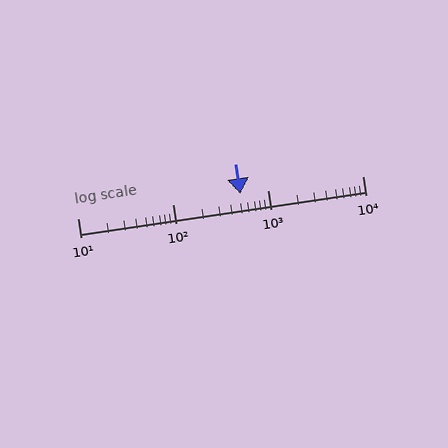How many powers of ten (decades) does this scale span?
The scale spans 3 decades, from 10 to 10000.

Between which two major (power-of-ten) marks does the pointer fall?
The pointer is between 100 and 1000.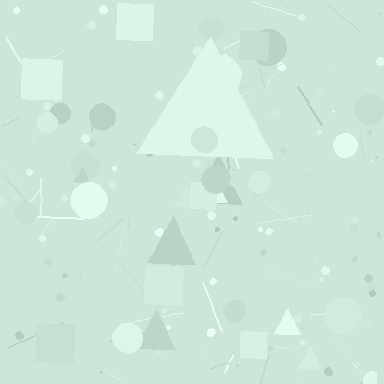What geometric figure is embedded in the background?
A triangle is embedded in the background.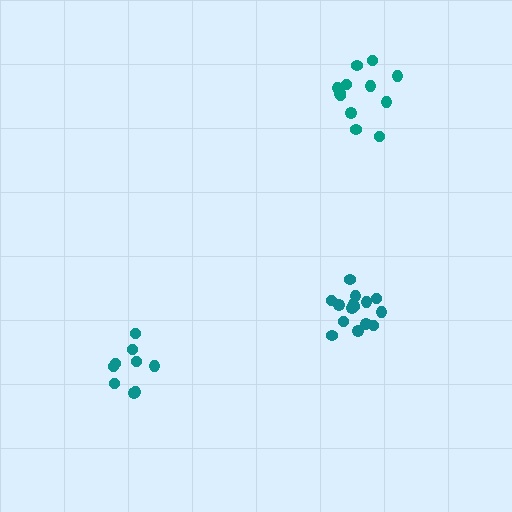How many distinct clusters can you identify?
There are 3 distinct clusters.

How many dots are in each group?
Group 1: 15 dots, Group 2: 12 dots, Group 3: 9 dots (36 total).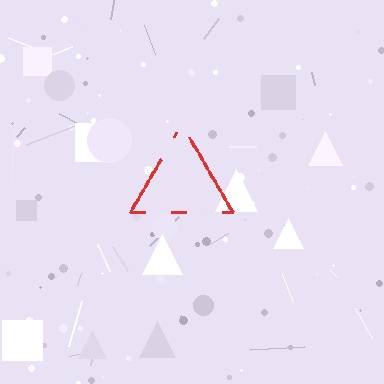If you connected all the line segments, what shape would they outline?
They would outline a triangle.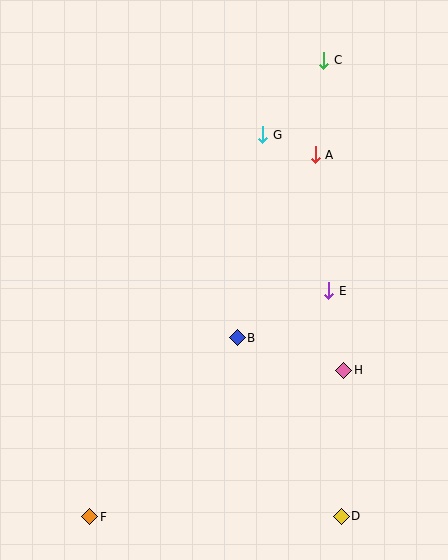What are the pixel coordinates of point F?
Point F is at (90, 517).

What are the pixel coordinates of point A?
Point A is at (315, 155).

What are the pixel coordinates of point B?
Point B is at (237, 338).